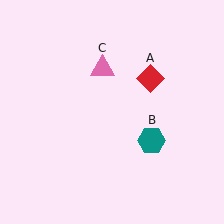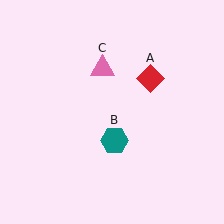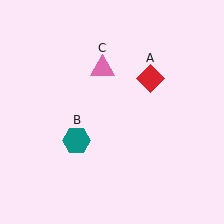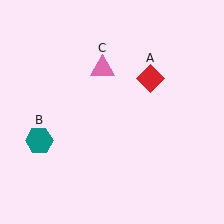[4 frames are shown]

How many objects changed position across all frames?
1 object changed position: teal hexagon (object B).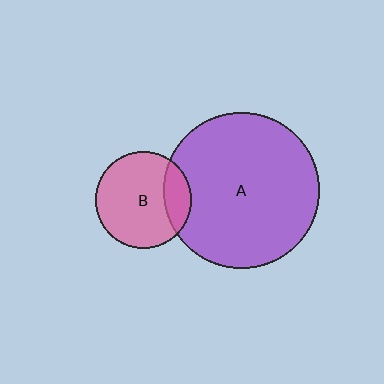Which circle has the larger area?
Circle A (purple).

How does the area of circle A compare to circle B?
Approximately 2.6 times.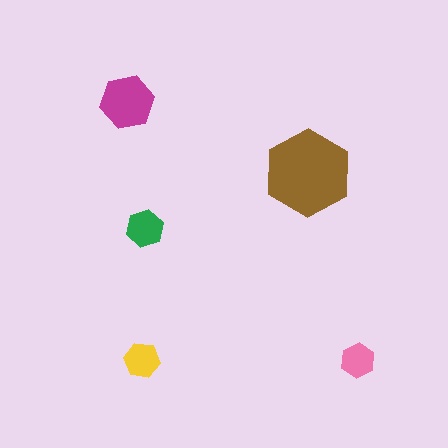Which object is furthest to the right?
The pink hexagon is rightmost.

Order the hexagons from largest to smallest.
the brown one, the magenta one, the green one, the yellow one, the pink one.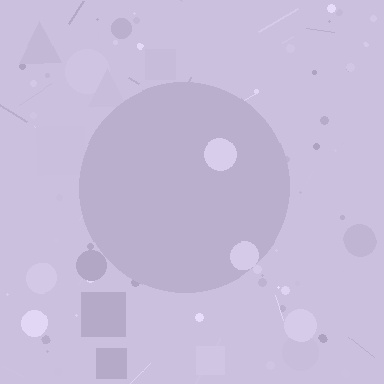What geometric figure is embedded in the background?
A circle is embedded in the background.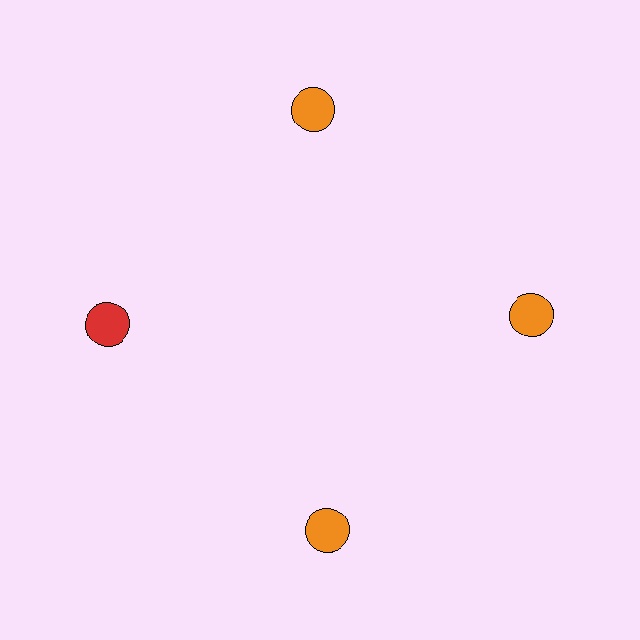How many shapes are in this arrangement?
There are 4 shapes arranged in a ring pattern.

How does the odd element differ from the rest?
It has a different color: red instead of orange.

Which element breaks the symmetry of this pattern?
The red circle at roughly the 9 o'clock position breaks the symmetry. All other shapes are orange circles.